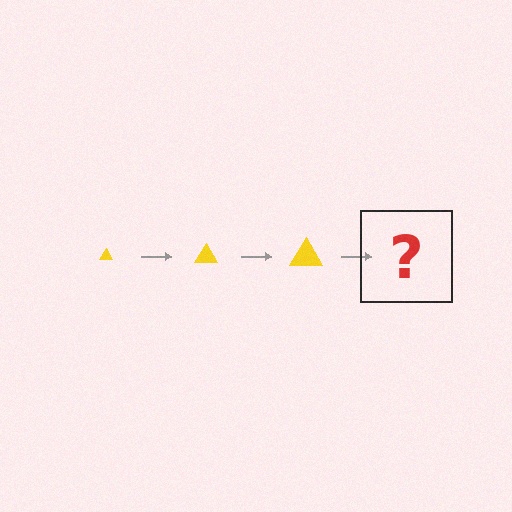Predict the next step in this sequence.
The next step is a yellow triangle, larger than the previous one.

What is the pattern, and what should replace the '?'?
The pattern is that the triangle gets progressively larger each step. The '?' should be a yellow triangle, larger than the previous one.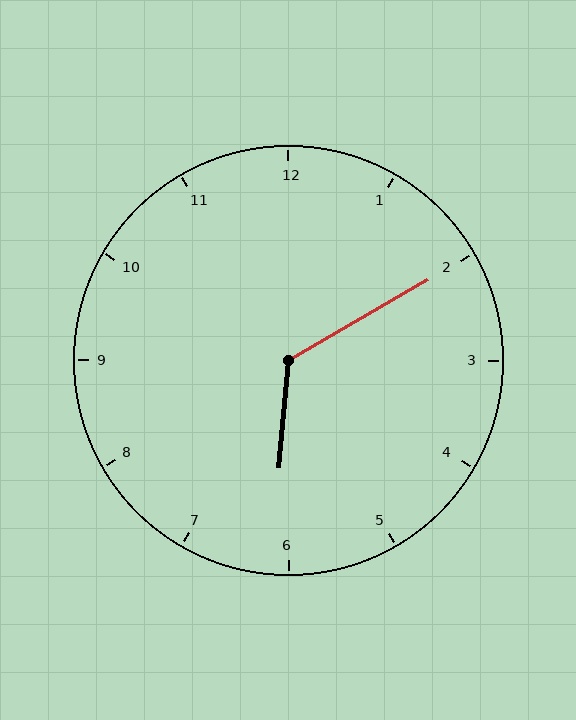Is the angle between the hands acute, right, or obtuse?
It is obtuse.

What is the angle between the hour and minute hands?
Approximately 125 degrees.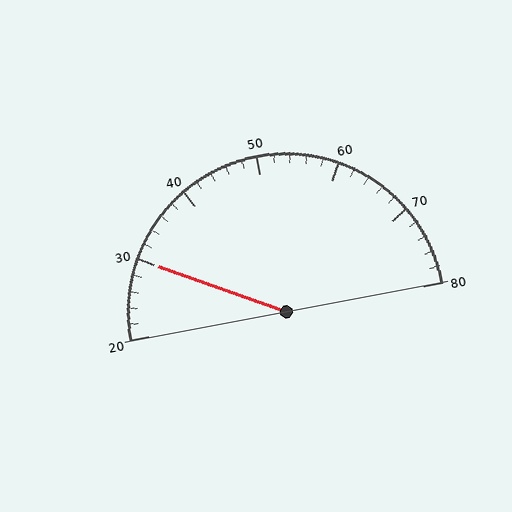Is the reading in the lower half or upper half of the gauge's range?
The reading is in the lower half of the range (20 to 80).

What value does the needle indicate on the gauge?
The needle indicates approximately 30.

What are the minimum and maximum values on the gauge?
The gauge ranges from 20 to 80.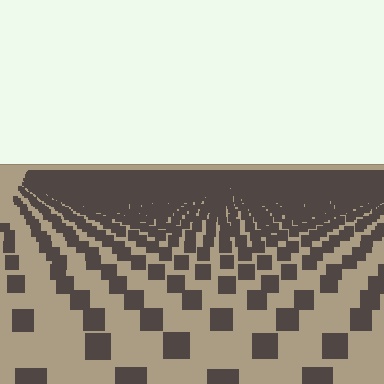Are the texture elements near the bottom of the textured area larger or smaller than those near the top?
Larger. Near the bottom, elements are closer to the viewer and appear at a bigger on-screen size.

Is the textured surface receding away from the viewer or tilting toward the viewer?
The surface is receding away from the viewer. Texture elements get smaller and denser toward the top.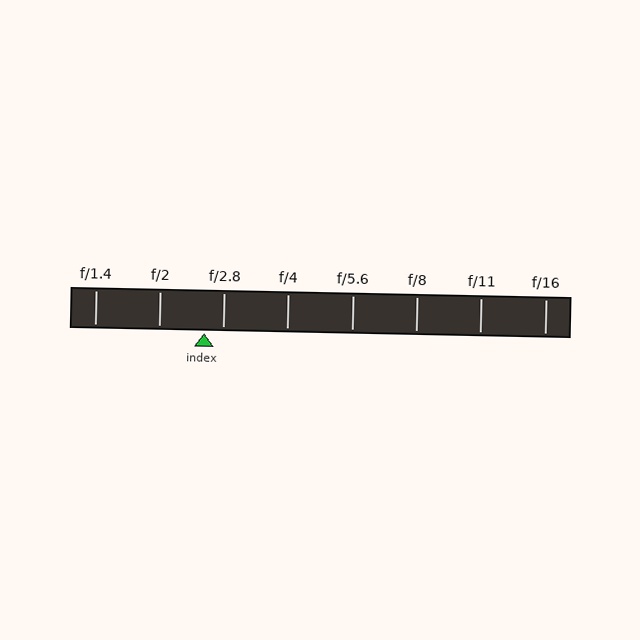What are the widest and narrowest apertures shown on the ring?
The widest aperture shown is f/1.4 and the narrowest is f/16.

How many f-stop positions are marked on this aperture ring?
There are 8 f-stop positions marked.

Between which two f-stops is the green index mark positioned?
The index mark is between f/2 and f/2.8.